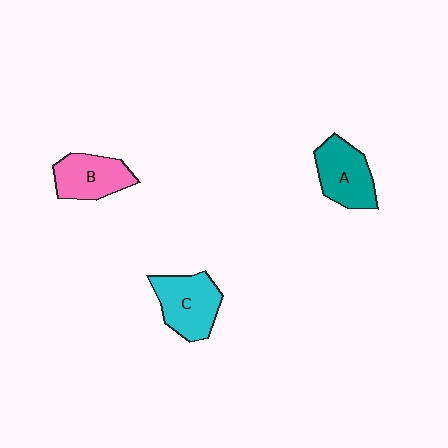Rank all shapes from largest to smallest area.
From largest to smallest: C (cyan), A (teal), B (pink).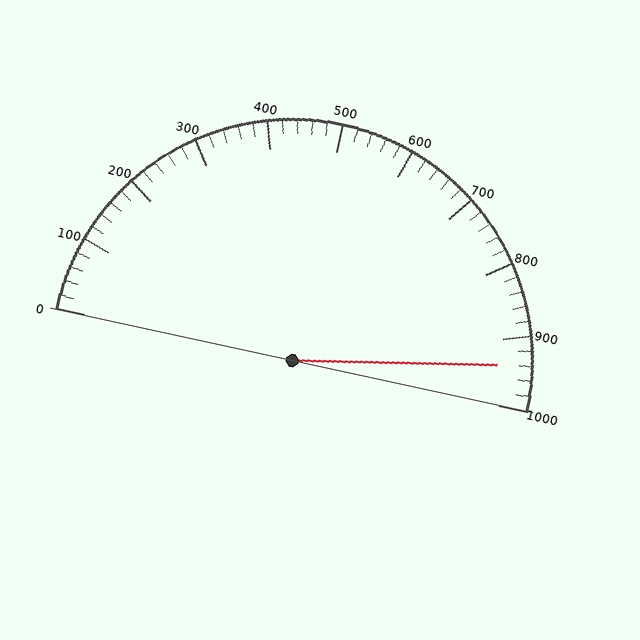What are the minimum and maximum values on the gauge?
The gauge ranges from 0 to 1000.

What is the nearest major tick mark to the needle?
The nearest major tick mark is 900.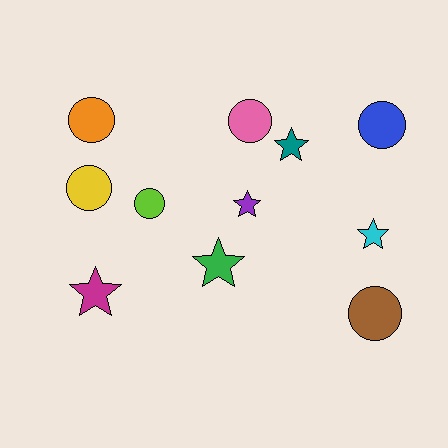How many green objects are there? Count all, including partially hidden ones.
There is 1 green object.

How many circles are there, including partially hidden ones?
There are 6 circles.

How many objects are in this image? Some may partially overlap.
There are 11 objects.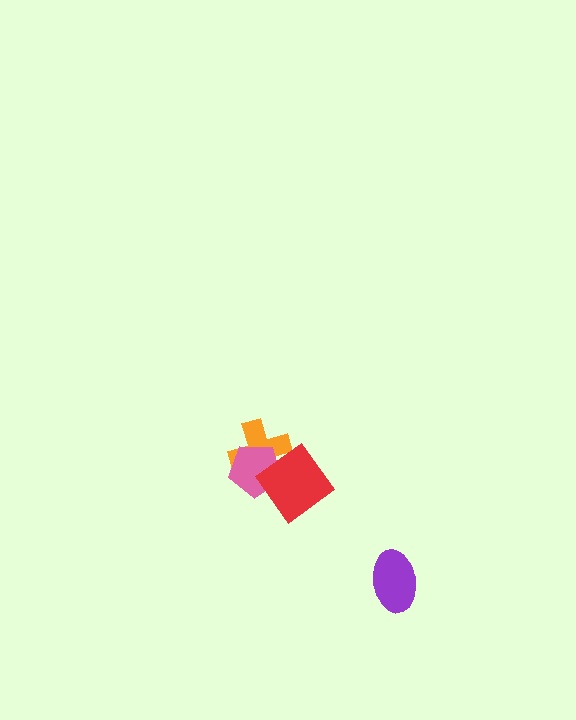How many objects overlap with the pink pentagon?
2 objects overlap with the pink pentagon.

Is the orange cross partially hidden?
Yes, it is partially covered by another shape.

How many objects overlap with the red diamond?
2 objects overlap with the red diamond.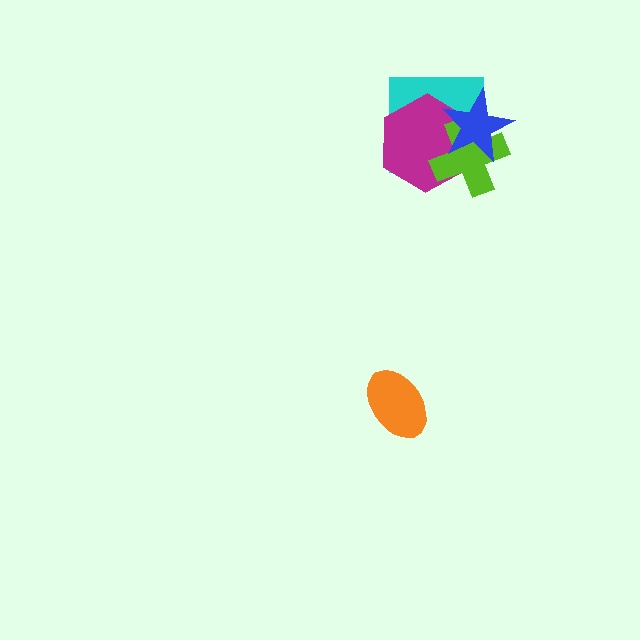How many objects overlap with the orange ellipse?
0 objects overlap with the orange ellipse.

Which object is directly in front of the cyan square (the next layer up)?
The magenta hexagon is directly in front of the cyan square.